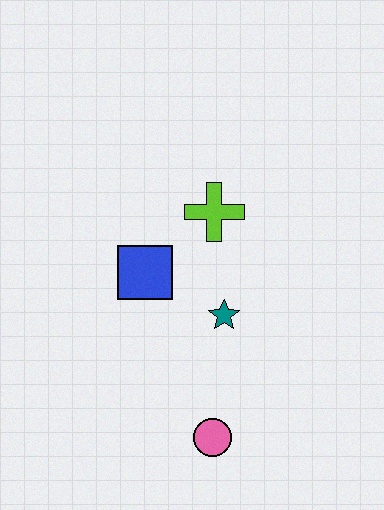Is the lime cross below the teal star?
No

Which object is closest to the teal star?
The blue square is closest to the teal star.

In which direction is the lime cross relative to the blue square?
The lime cross is to the right of the blue square.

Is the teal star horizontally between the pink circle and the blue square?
No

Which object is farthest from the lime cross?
The pink circle is farthest from the lime cross.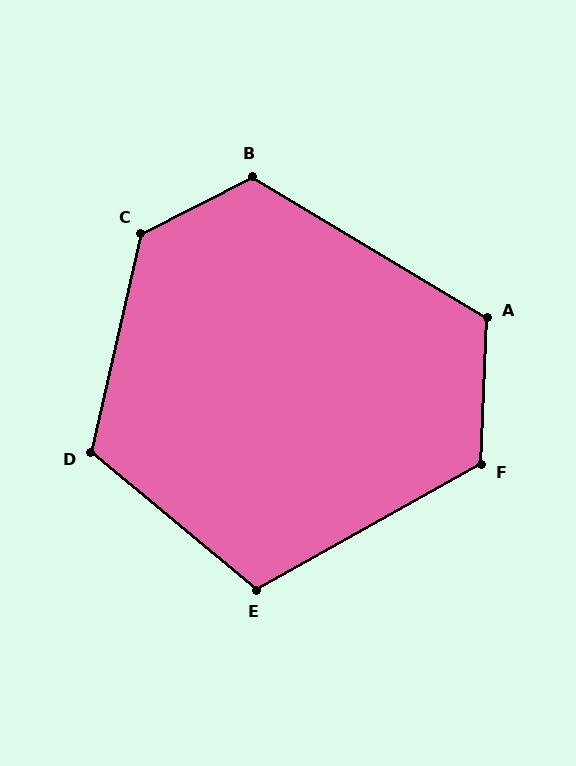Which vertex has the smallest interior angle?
E, at approximately 111 degrees.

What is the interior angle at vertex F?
Approximately 122 degrees (obtuse).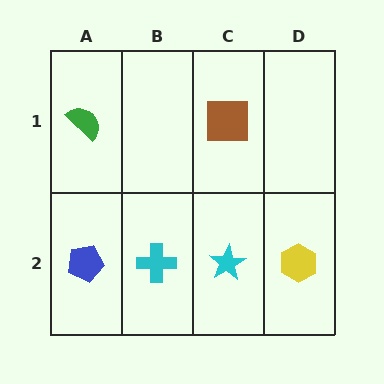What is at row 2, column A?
A blue pentagon.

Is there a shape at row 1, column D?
No, that cell is empty.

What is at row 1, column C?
A brown square.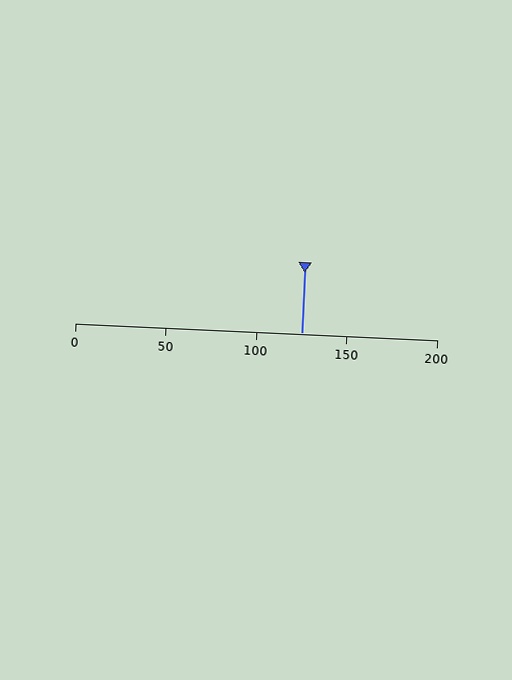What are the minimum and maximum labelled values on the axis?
The axis runs from 0 to 200.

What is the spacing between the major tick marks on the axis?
The major ticks are spaced 50 apart.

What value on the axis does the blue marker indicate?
The marker indicates approximately 125.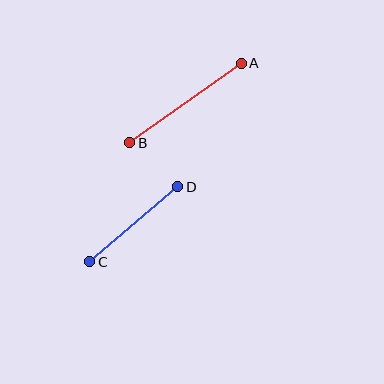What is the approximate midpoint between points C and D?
The midpoint is at approximately (134, 224) pixels.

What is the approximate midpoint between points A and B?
The midpoint is at approximately (186, 103) pixels.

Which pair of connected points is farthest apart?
Points A and B are farthest apart.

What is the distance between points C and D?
The distance is approximately 116 pixels.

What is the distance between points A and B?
The distance is approximately 137 pixels.